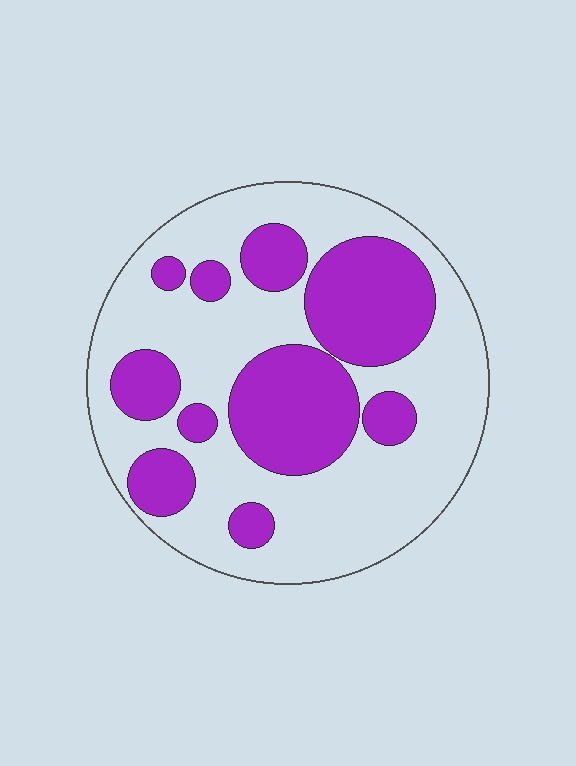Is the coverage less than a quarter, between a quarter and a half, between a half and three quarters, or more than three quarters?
Between a quarter and a half.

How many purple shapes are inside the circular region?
10.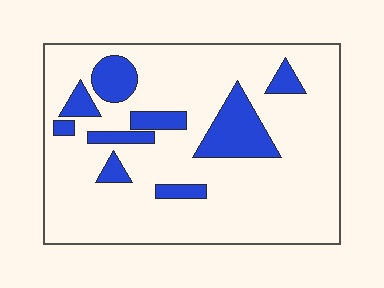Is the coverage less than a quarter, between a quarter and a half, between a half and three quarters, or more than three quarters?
Less than a quarter.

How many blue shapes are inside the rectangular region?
9.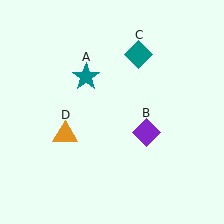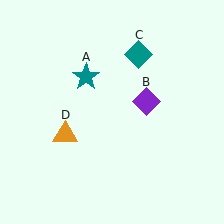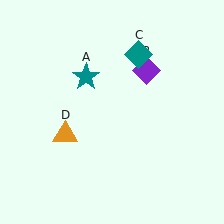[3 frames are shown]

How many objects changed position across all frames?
1 object changed position: purple diamond (object B).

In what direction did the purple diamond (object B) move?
The purple diamond (object B) moved up.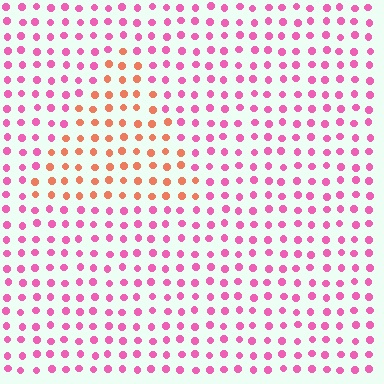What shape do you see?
I see a triangle.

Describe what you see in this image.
The image is filled with small pink elements in a uniform arrangement. A triangle-shaped region is visible where the elements are tinted to a slightly different hue, forming a subtle color boundary.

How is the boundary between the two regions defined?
The boundary is defined purely by a slight shift in hue (about 48 degrees). Spacing, size, and orientation are identical on both sides.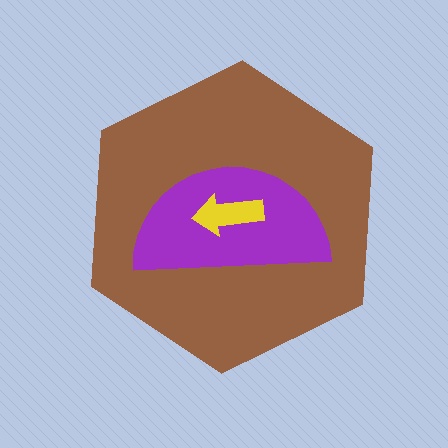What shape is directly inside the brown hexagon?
The purple semicircle.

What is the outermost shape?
The brown hexagon.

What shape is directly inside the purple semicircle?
The yellow arrow.